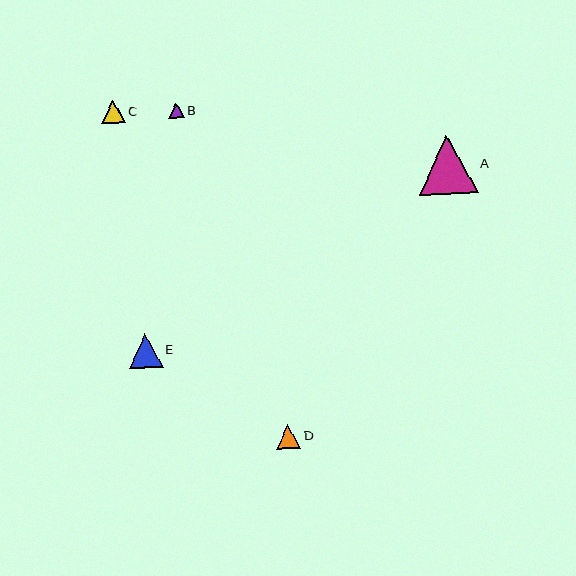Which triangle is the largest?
Triangle A is the largest with a size of approximately 58 pixels.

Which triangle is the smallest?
Triangle B is the smallest with a size of approximately 15 pixels.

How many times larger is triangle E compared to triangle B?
Triangle E is approximately 2.2 times the size of triangle B.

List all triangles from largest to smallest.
From largest to smallest: A, E, D, C, B.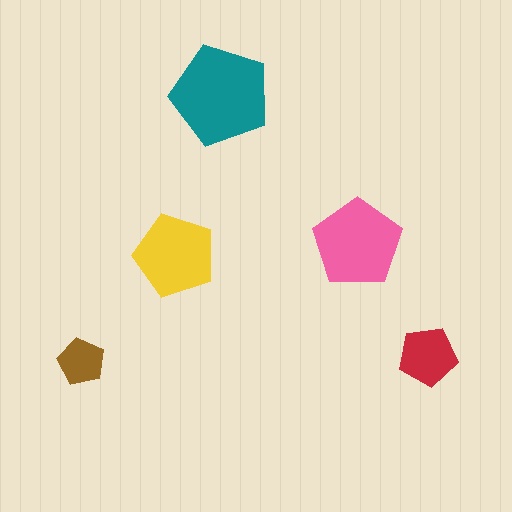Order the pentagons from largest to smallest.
the teal one, the pink one, the yellow one, the red one, the brown one.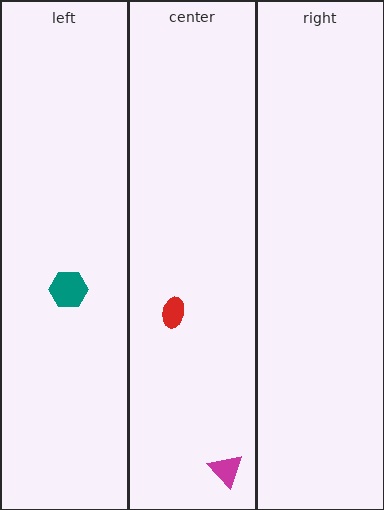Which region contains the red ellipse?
The center region.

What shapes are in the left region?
The teal hexagon.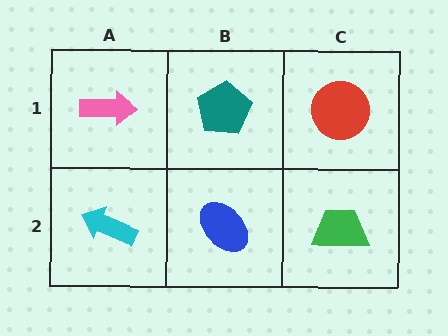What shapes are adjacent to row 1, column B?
A blue ellipse (row 2, column B), a pink arrow (row 1, column A), a red circle (row 1, column C).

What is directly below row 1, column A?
A cyan arrow.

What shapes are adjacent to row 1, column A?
A cyan arrow (row 2, column A), a teal pentagon (row 1, column B).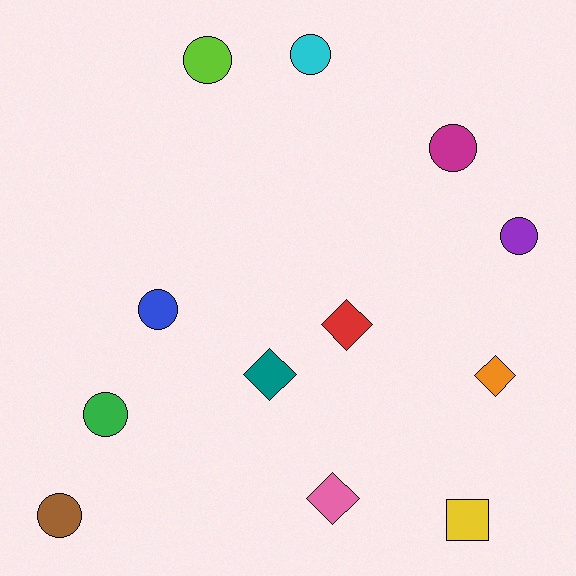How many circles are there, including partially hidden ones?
There are 7 circles.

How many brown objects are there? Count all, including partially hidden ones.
There is 1 brown object.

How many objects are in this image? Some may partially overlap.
There are 12 objects.